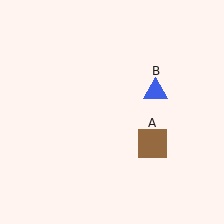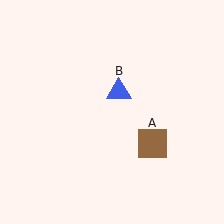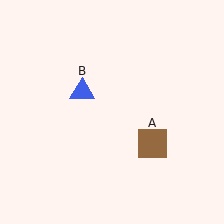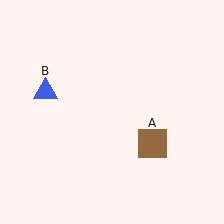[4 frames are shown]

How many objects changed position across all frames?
1 object changed position: blue triangle (object B).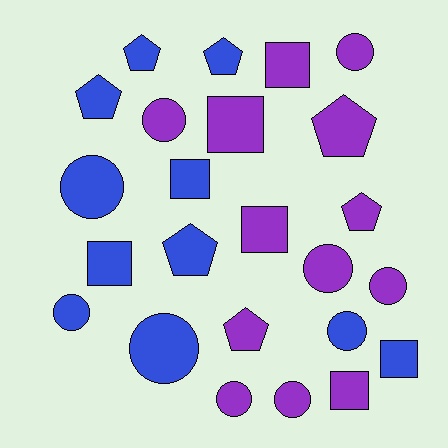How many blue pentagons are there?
There are 4 blue pentagons.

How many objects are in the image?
There are 24 objects.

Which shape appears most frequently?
Circle, with 10 objects.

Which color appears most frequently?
Purple, with 13 objects.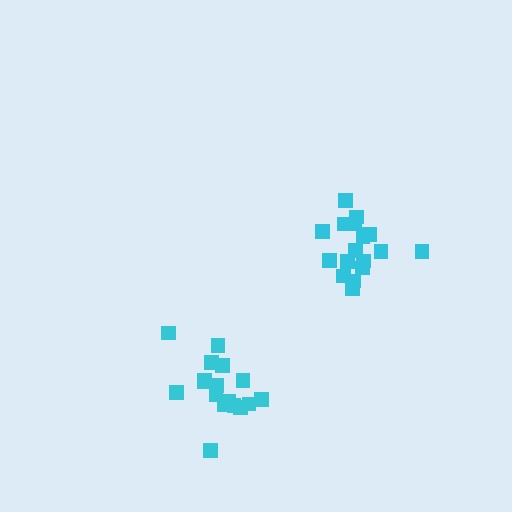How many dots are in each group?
Group 1: 17 dots, Group 2: 17 dots (34 total).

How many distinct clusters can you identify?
There are 2 distinct clusters.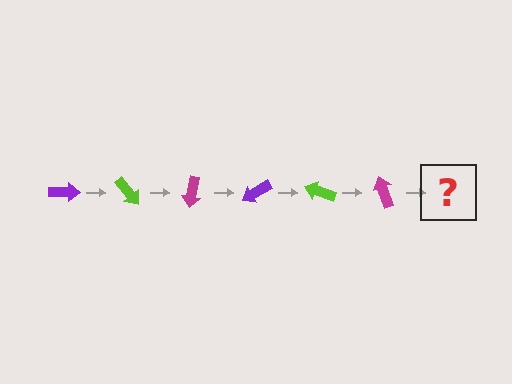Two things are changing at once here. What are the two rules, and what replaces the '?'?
The two rules are that it rotates 50 degrees each step and the color cycles through purple, lime, and magenta. The '?' should be a purple arrow, rotated 300 degrees from the start.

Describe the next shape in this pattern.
It should be a purple arrow, rotated 300 degrees from the start.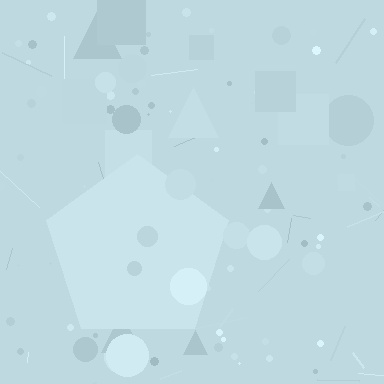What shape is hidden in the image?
A pentagon is hidden in the image.